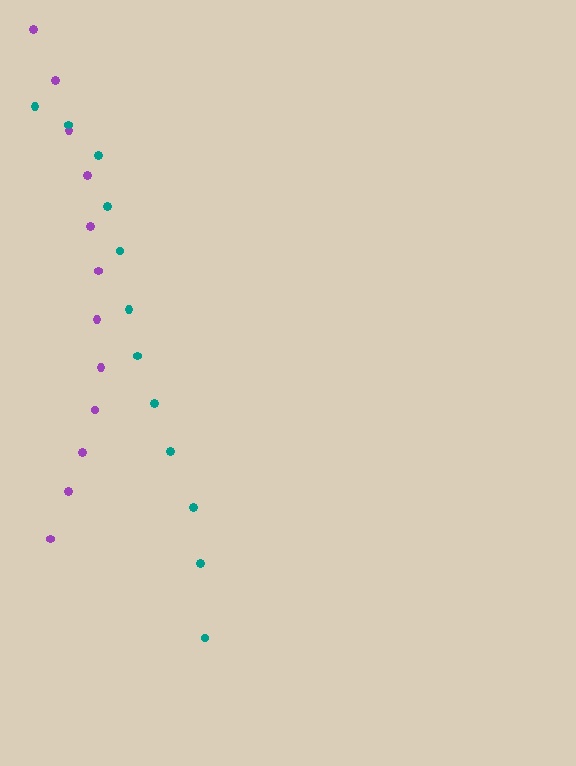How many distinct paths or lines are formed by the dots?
There are 2 distinct paths.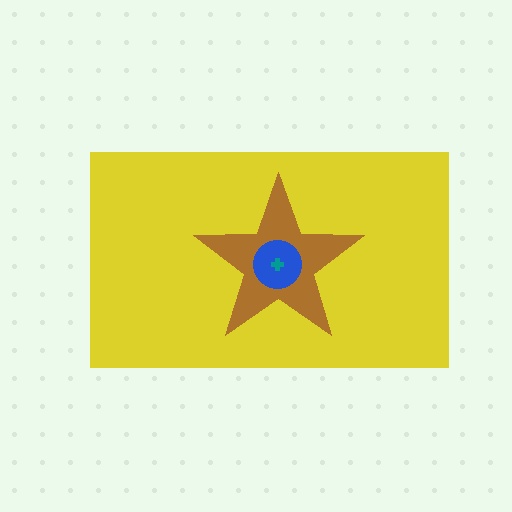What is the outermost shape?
The yellow rectangle.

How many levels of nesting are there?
4.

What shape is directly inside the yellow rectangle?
The brown star.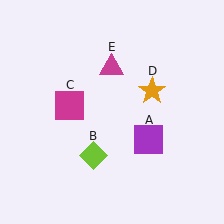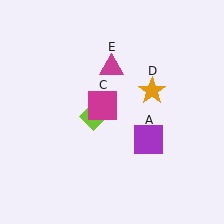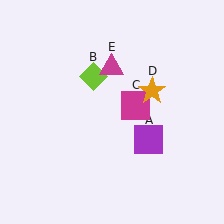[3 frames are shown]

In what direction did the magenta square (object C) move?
The magenta square (object C) moved right.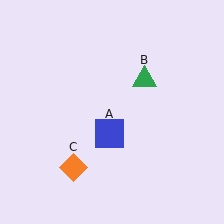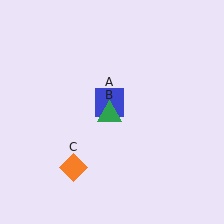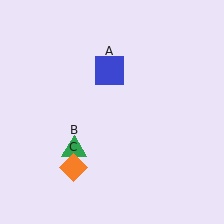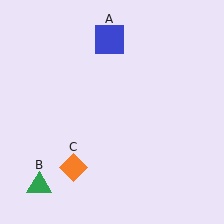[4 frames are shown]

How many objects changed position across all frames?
2 objects changed position: blue square (object A), green triangle (object B).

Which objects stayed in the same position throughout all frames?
Orange diamond (object C) remained stationary.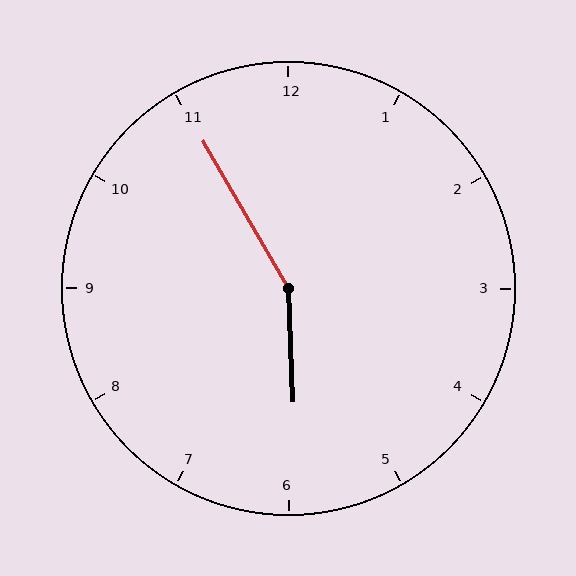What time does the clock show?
5:55.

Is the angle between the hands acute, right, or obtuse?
It is obtuse.